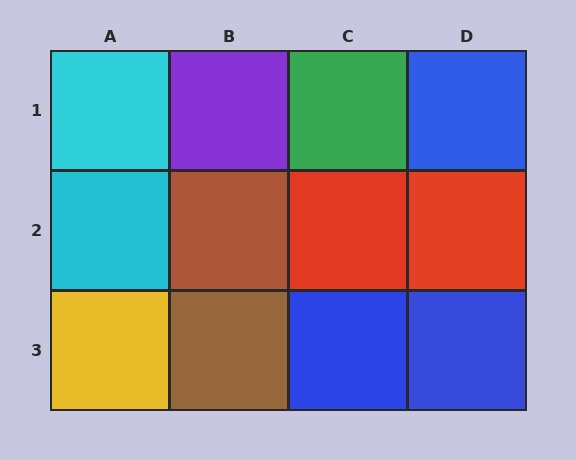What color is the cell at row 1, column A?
Cyan.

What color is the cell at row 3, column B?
Brown.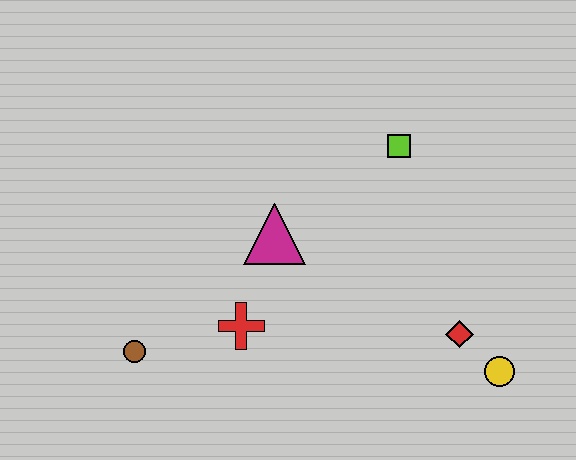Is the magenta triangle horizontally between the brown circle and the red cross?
No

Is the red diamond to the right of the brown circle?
Yes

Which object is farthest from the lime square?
The brown circle is farthest from the lime square.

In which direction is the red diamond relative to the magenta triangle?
The red diamond is to the right of the magenta triangle.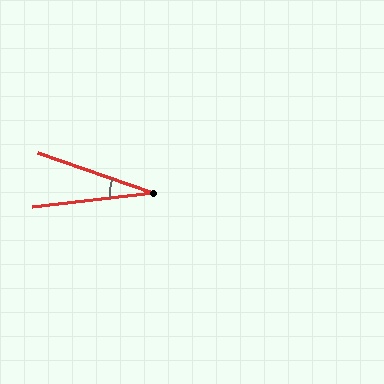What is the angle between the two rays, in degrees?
Approximately 26 degrees.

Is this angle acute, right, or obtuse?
It is acute.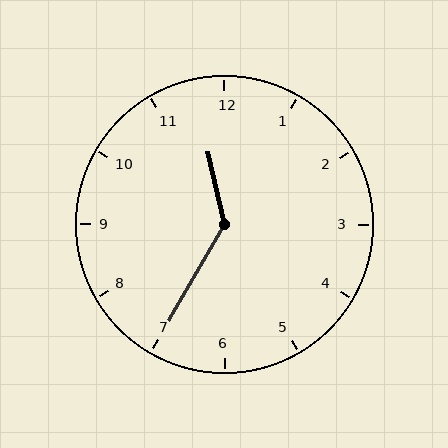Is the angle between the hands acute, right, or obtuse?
It is obtuse.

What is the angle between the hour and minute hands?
Approximately 138 degrees.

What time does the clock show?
11:35.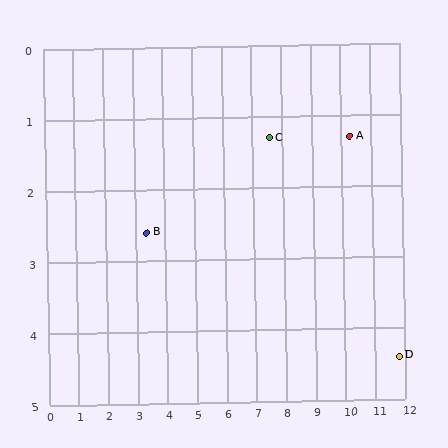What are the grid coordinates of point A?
Point A is at approximately (10.3, 1.3).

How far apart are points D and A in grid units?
Points D and A are about 3.4 grid units apart.